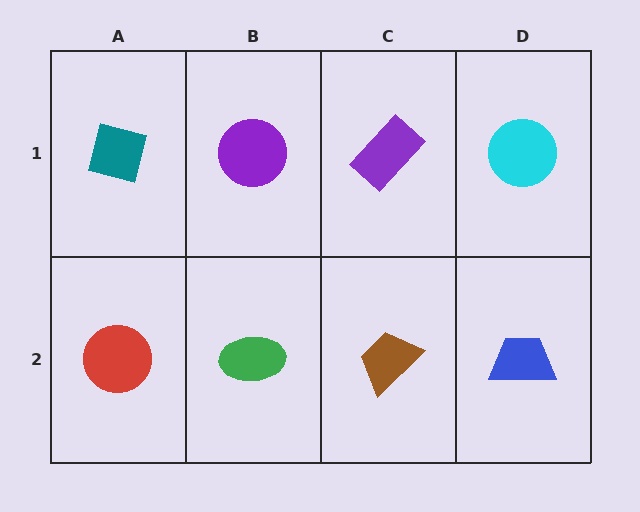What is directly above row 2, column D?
A cyan circle.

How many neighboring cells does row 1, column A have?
2.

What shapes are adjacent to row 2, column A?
A teal square (row 1, column A), a green ellipse (row 2, column B).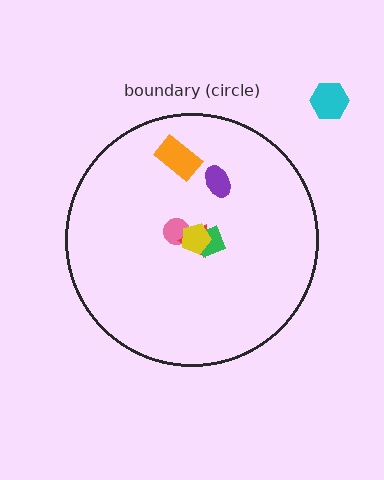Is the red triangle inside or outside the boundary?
Inside.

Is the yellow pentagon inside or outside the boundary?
Inside.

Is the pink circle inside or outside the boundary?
Inside.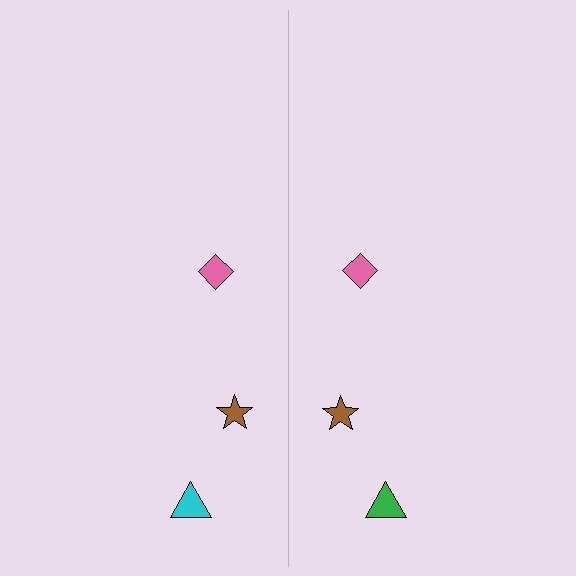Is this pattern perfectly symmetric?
No, the pattern is not perfectly symmetric. The green triangle on the right side breaks the symmetry — its mirror counterpart is cyan.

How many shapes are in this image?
There are 6 shapes in this image.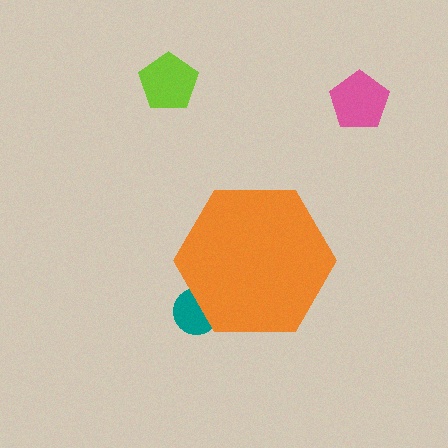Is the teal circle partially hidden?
Yes, the teal circle is partially hidden behind the orange hexagon.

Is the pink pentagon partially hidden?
No, the pink pentagon is fully visible.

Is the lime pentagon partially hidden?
No, the lime pentagon is fully visible.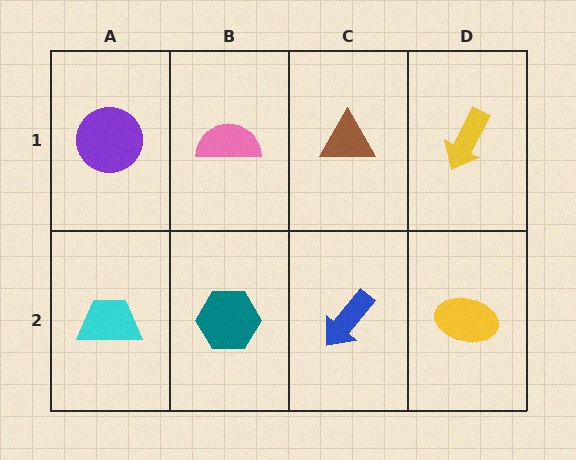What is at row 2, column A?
A cyan trapezoid.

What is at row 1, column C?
A brown triangle.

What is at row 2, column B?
A teal hexagon.